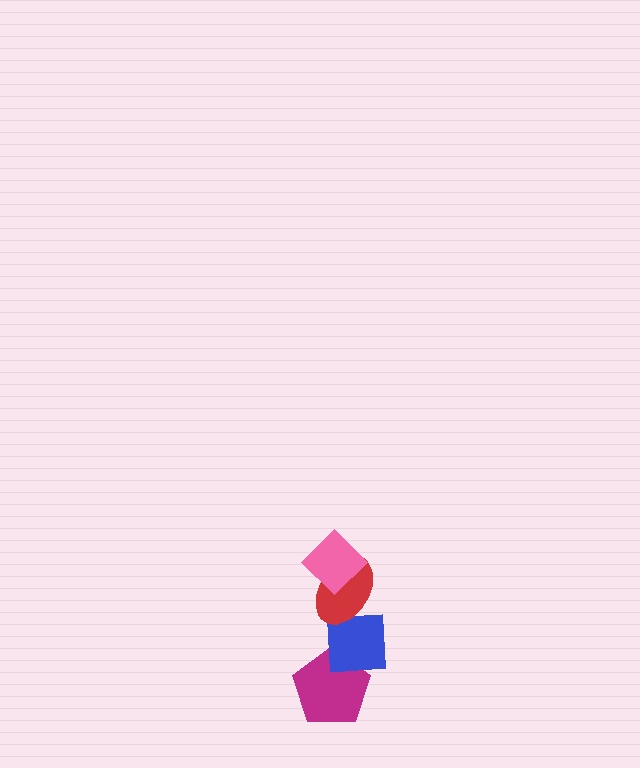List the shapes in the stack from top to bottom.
From top to bottom: the pink diamond, the red ellipse, the blue square, the magenta pentagon.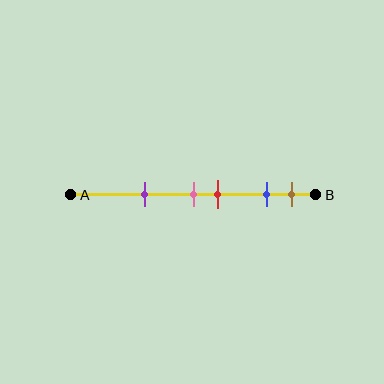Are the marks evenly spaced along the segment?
No, the marks are not evenly spaced.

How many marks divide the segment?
There are 5 marks dividing the segment.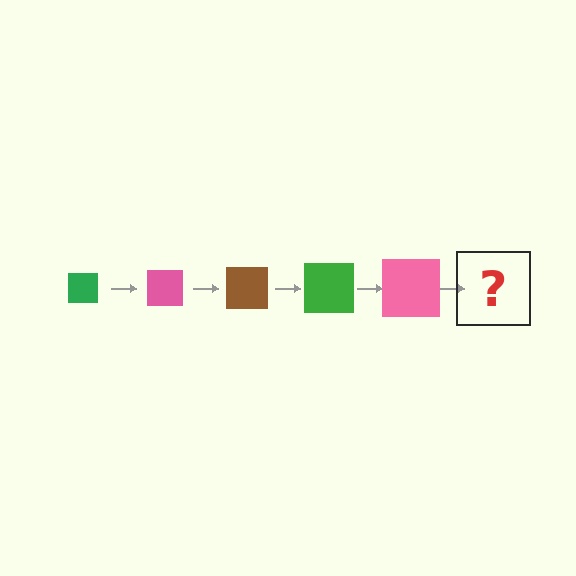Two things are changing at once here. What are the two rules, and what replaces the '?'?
The two rules are that the square grows larger each step and the color cycles through green, pink, and brown. The '?' should be a brown square, larger than the previous one.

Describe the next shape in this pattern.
It should be a brown square, larger than the previous one.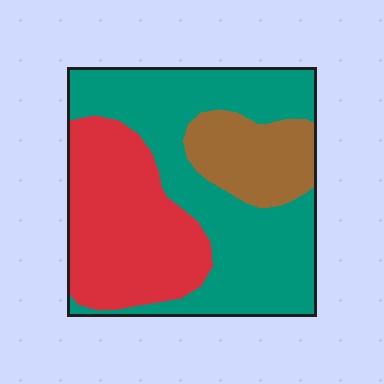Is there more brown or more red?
Red.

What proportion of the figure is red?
Red takes up between a quarter and a half of the figure.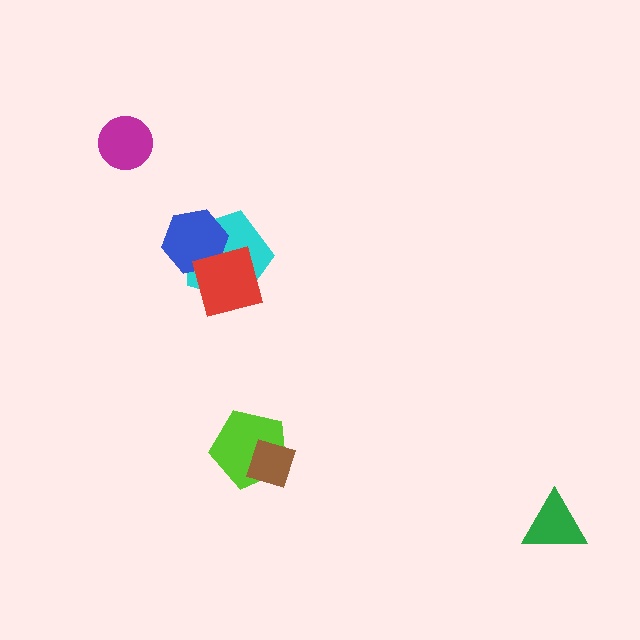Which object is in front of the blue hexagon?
The red square is in front of the blue hexagon.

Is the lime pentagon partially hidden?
Yes, it is partially covered by another shape.